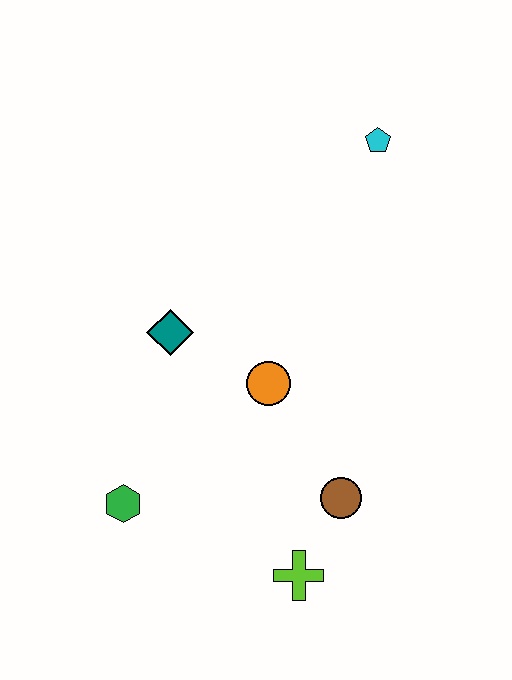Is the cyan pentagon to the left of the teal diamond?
No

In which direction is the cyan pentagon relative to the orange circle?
The cyan pentagon is above the orange circle.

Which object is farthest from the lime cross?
The cyan pentagon is farthest from the lime cross.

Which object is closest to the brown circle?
The lime cross is closest to the brown circle.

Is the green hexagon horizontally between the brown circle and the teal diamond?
No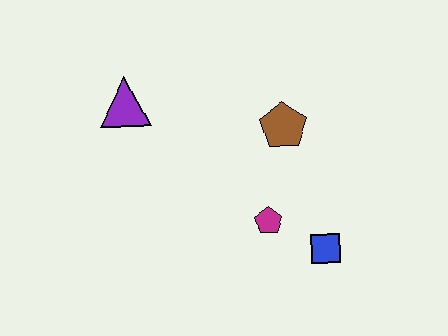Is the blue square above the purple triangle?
No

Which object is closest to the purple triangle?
The brown pentagon is closest to the purple triangle.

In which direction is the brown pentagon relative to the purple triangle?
The brown pentagon is to the right of the purple triangle.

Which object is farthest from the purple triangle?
The blue square is farthest from the purple triangle.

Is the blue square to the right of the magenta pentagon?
Yes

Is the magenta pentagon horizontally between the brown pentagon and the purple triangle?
Yes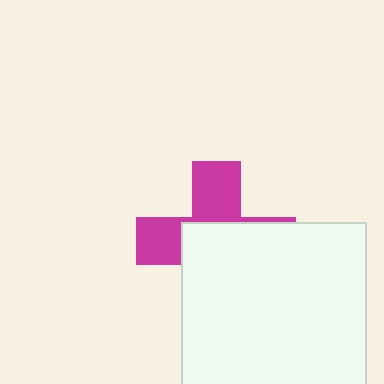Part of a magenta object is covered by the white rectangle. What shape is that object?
It is a cross.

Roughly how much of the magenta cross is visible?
A small part of it is visible (roughly 41%).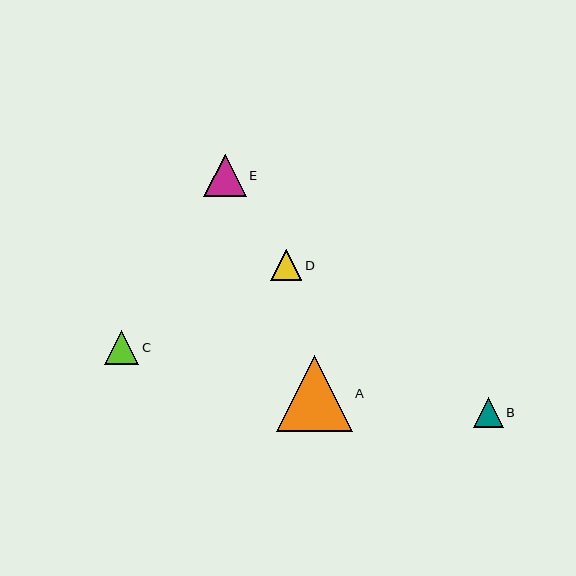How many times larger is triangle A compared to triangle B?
Triangle A is approximately 2.5 times the size of triangle B.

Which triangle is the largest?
Triangle A is the largest with a size of approximately 75 pixels.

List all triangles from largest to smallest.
From largest to smallest: A, E, C, D, B.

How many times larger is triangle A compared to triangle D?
Triangle A is approximately 2.4 times the size of triangle D.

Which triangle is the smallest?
Triangle B is the smallest with a size of approximately 30 pixels.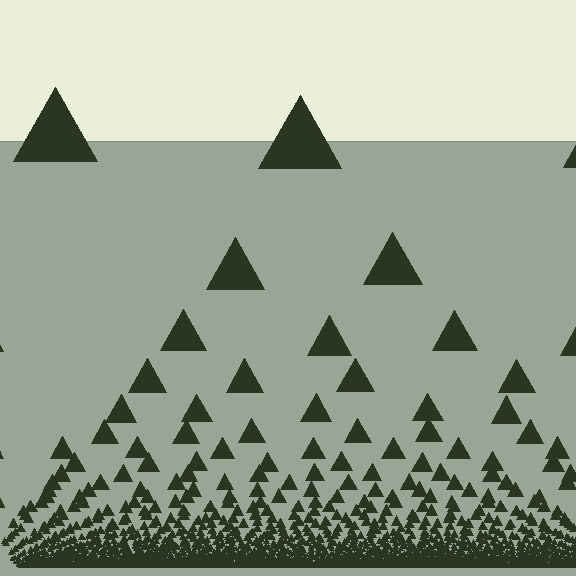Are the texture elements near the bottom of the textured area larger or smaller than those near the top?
Smaller. The gradient is inverted — elements near the bottom are smaller and denser.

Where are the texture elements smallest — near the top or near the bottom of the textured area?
Near the bottom.